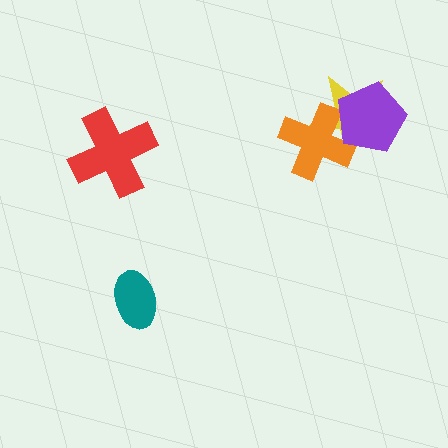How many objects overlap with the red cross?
0 objects overlap with the red cross.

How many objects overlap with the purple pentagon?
2 objects overlap with the purple pentagon.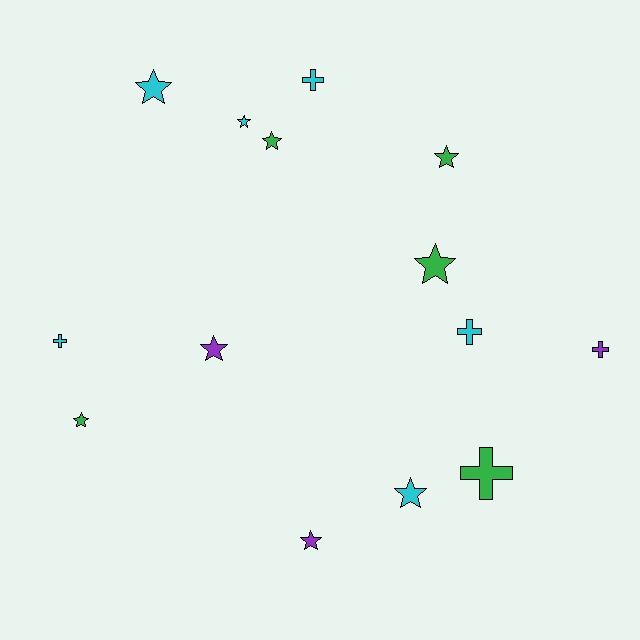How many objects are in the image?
There are 14 objects.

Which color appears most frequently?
Cyan, with 6 objects.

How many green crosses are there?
There is 1 green cross.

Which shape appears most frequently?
Star, with 9 objects.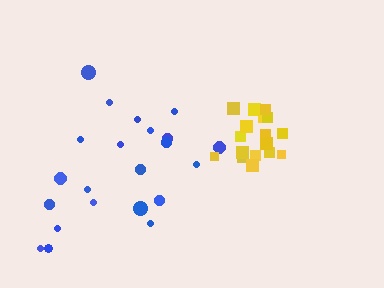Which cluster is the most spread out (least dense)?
Blue.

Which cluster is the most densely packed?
Yellow.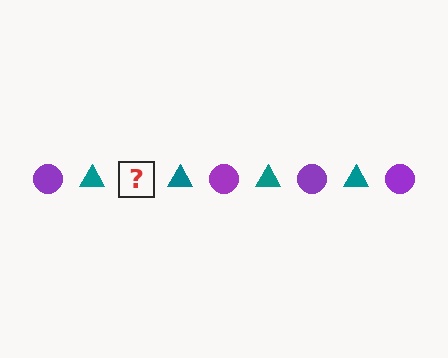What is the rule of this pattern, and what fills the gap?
The rule is that the pattern alternates between purple circle and teal triangle. The gap should be filled with a purple circle.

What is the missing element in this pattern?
The missing element is a purple circle.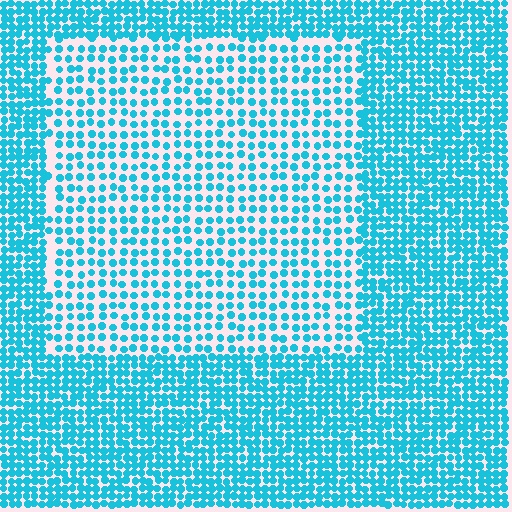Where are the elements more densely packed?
The elements are more densely packed outside the rectangle boundary.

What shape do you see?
I see a rectangle.